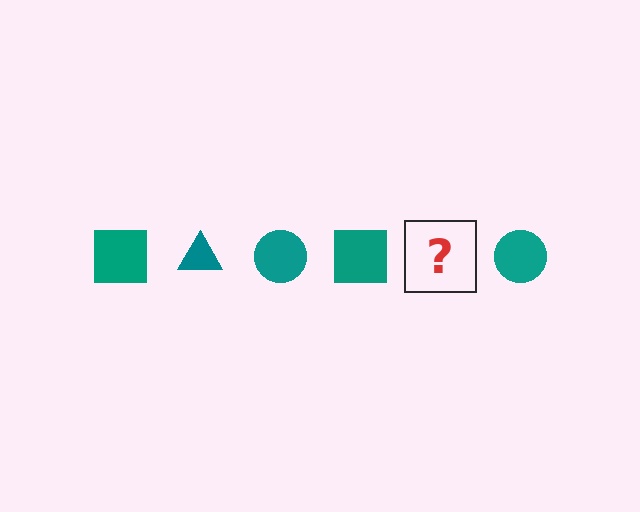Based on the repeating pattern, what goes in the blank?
The blank should be a teal triangle.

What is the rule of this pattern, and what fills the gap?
The rule is that the pattern cycles through square, triangle, circle shapes in teal. The gap should be filled with a teal triangle.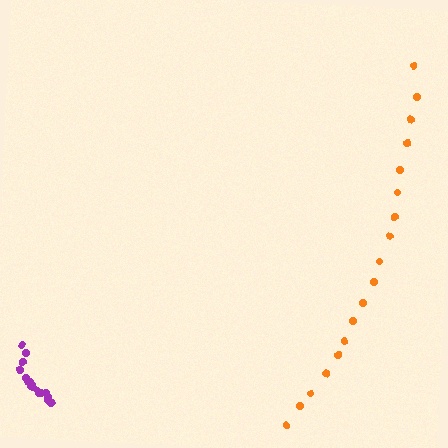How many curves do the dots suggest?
There are 2 distinct paths.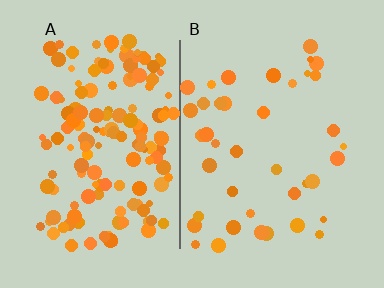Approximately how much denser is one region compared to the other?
Approximately 3.7× — region A over region B.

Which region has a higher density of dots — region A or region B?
A (the left).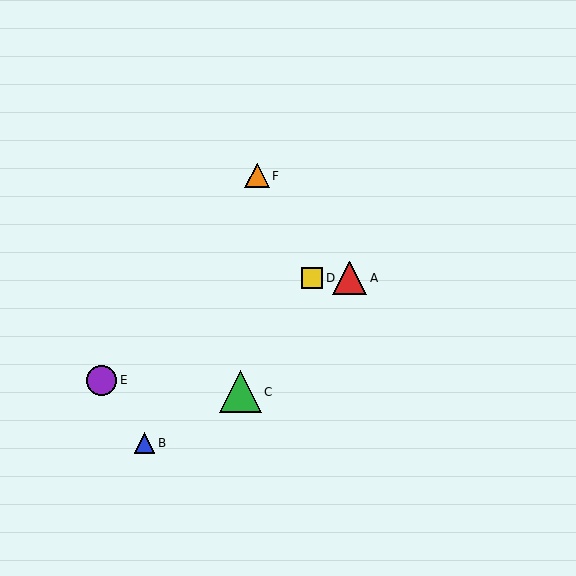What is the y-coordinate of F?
Object F is at y≈176.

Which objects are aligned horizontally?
Objects A, D are aligned horizontally.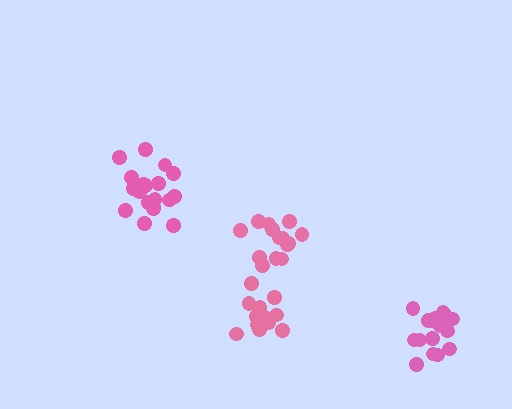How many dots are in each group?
Group 1: 14 dots, Group 2: 20 dots, Group 3: 16 dots, Group 4: 16 dots (66 total).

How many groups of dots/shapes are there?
There are 4 groups.